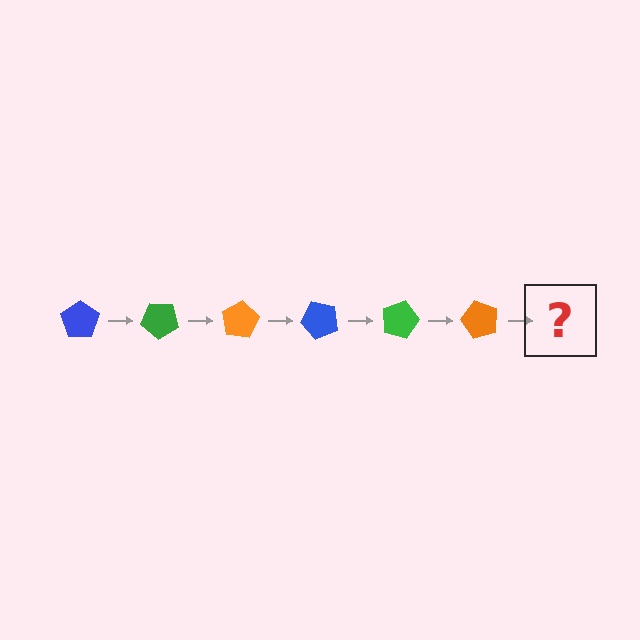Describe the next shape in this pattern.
It should be a blue pentagon, rotated 240 degrees from the start.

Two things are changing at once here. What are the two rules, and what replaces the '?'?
The two rules are that it rotates 40 degrees each step and the color cycles through blue, green, and orange. The '?' should be a blue pentagon, rotated 240 degrees from the start.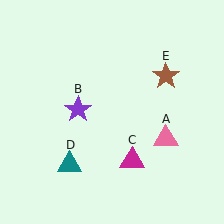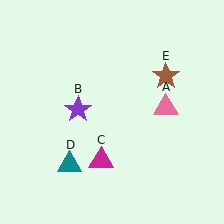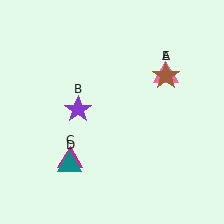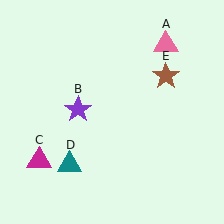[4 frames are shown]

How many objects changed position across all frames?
2 objects changed position: pink triangle (object A), magenta triangle (object C).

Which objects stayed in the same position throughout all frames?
Purple star (object B) and teal triangle (object D) and brown star (object E) remained stationary.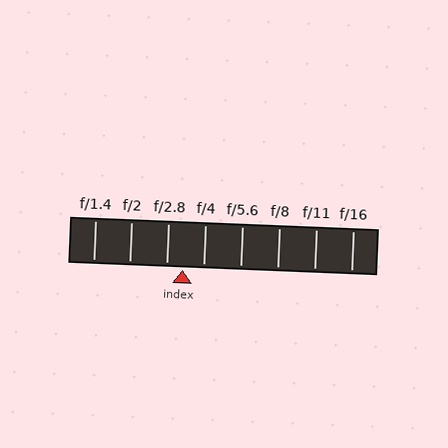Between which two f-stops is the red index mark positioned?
The index mark is between f/2.8 and f/4.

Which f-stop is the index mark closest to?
The index mark is closest to f/2.8.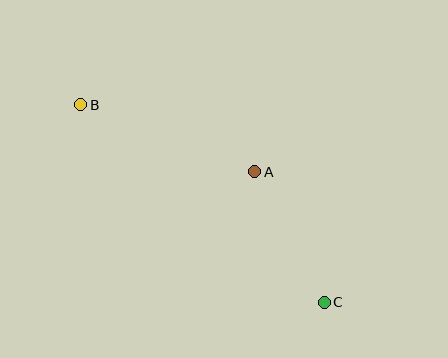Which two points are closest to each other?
Points A and C are closest to each other.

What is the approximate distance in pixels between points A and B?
The distance between A and B is approximately 187 pixels.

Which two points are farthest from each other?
Points B and C are farthest from each other.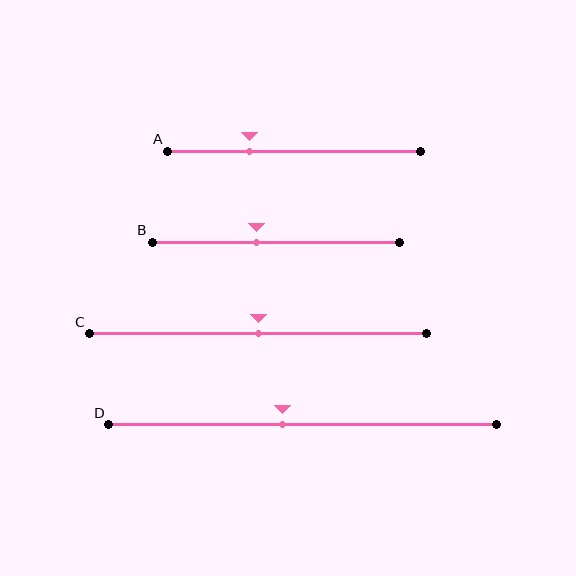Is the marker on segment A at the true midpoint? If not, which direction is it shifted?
No, the marker on segment A is shifted to the left by about 18% of the segment length.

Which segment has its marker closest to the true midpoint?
Segment C has its marker closest to the true midpoint.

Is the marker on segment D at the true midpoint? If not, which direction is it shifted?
No, the marker on segment D is shifted to the left by about 5% of the segment length.